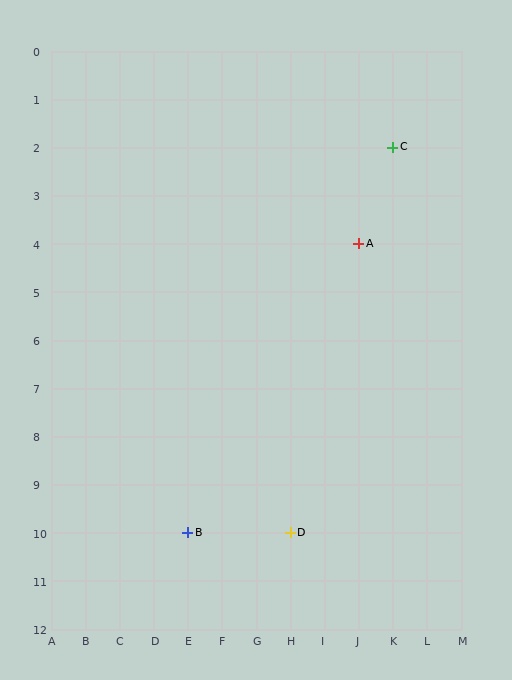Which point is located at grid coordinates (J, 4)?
Point A is at (J, 4).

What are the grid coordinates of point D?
Point D is at grid coordinates (H, 10).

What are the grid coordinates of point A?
Point A is at grid coordinates (J, 4).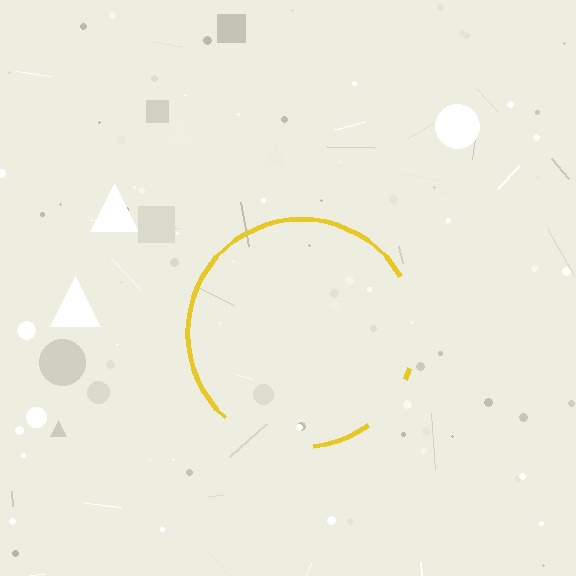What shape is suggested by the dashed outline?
The dashed outline suggests a circle.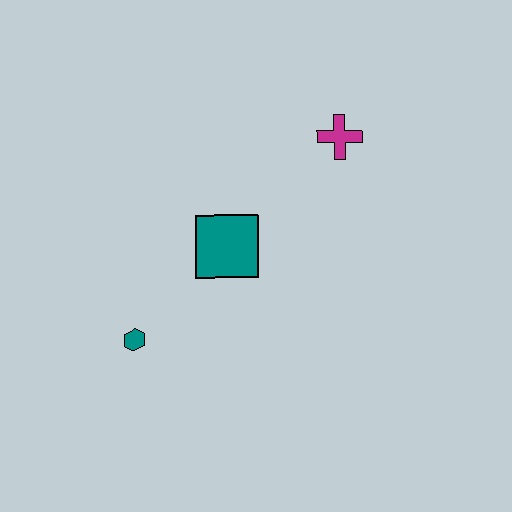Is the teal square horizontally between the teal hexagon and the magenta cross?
Yes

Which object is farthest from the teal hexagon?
The magenta cross is farthest from the teal hexagon.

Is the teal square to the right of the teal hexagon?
Yes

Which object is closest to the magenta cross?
The teal square is closest to the magenta cross.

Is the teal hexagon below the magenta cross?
Yes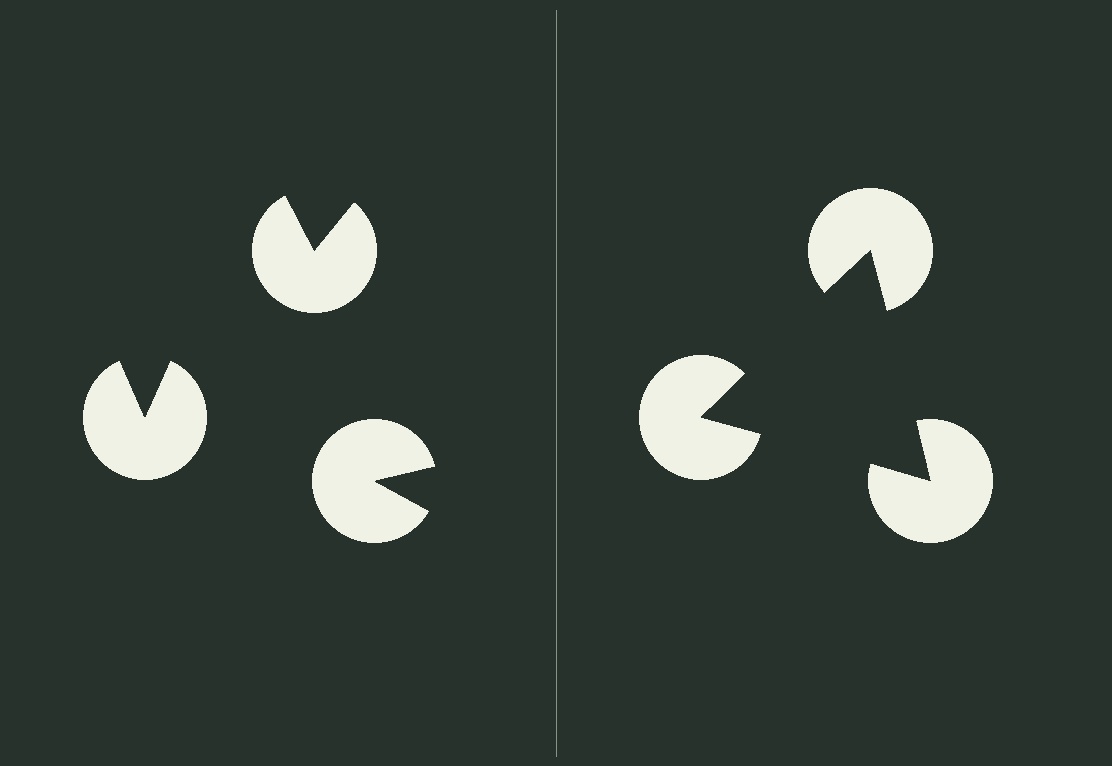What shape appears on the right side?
An illusory triangle.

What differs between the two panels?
The pac-man discs are positioned identically on both sides; only the wedge orientations differ. On the right they align to a triangle; on the left they are misaligned.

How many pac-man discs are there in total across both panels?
6 — 3 on each side.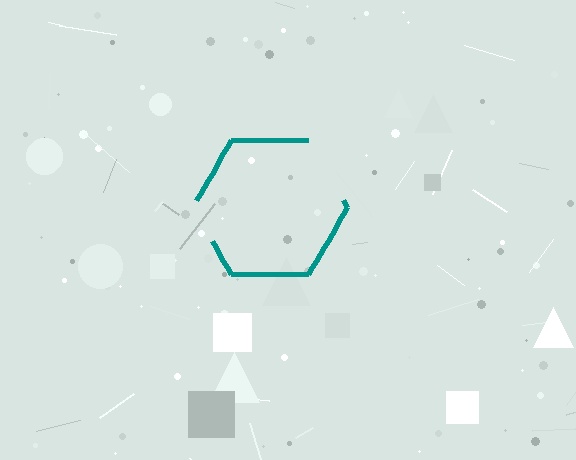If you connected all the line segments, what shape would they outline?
They would outline a hexagon.